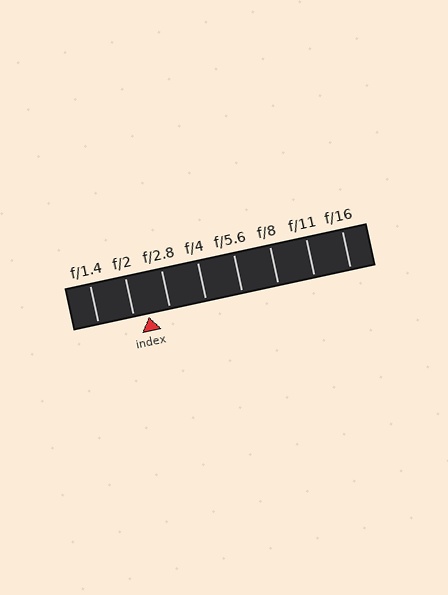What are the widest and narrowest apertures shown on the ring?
The widest aperture shown is f/1.4 and the narrowest is f/16.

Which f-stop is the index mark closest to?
The index mark is closest to f/2.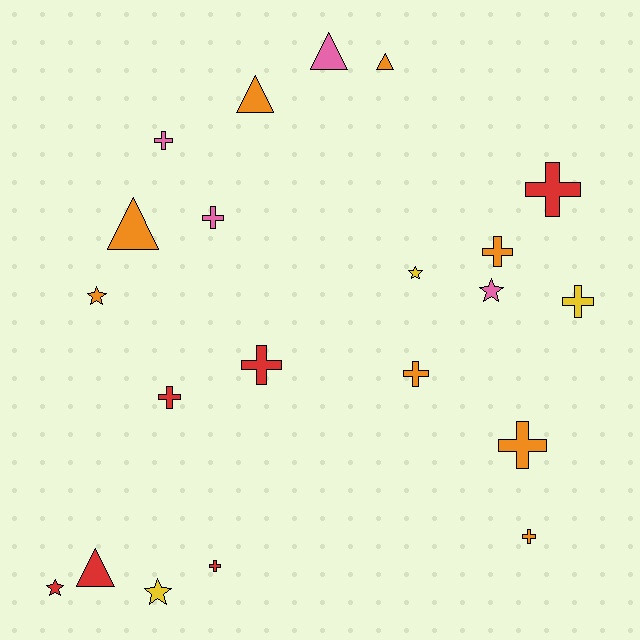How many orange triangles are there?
There are 3 orange triangles.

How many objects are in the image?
There are 21 objects.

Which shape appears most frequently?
Cross, with 11 objects.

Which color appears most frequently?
Orange, with 8 objects.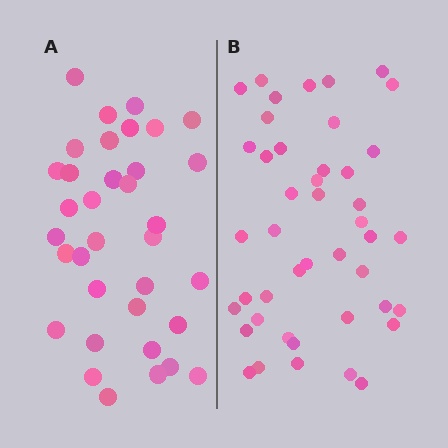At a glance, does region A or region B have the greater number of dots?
Region B (the right region) has more dots.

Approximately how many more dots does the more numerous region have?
Region B has roughly 8 or so more dots than region A.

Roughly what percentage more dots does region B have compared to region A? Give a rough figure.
About 25% more.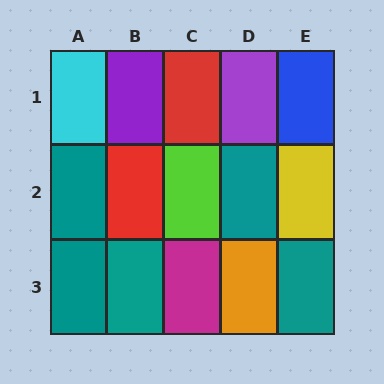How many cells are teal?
5 cells are teal.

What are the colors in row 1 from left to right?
Cyan, purple, red, purple, blue.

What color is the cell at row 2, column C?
Lime.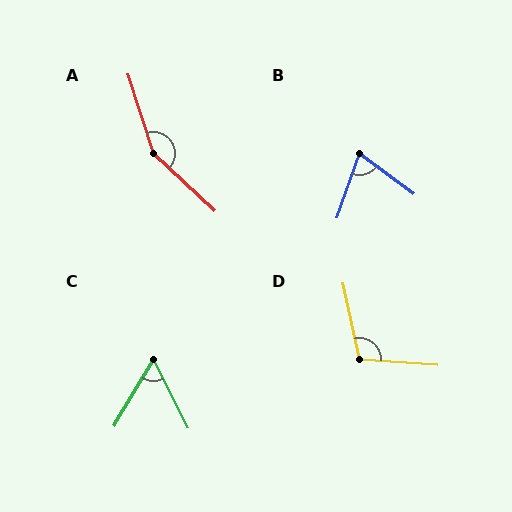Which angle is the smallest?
C, at approximately 58 degrees.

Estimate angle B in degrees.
Approximately 73 degrees.